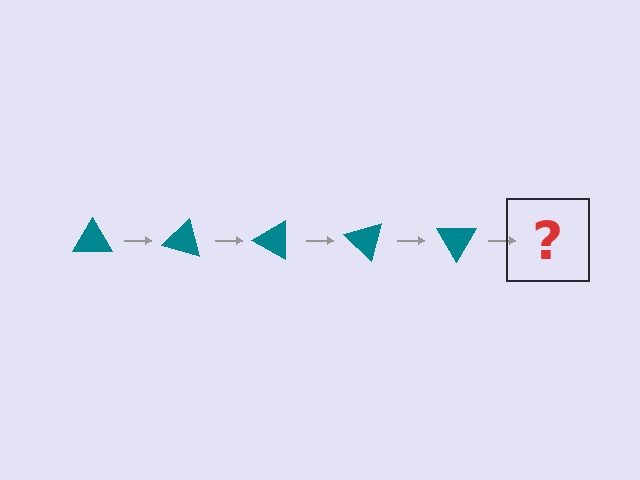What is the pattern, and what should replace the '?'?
The pattern is that the triangle rotates 15 degrees each step. The '?' should be a teal triangle rotated 75 degrees.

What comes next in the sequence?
The next element should be a teal triangle rotated 75 degrees.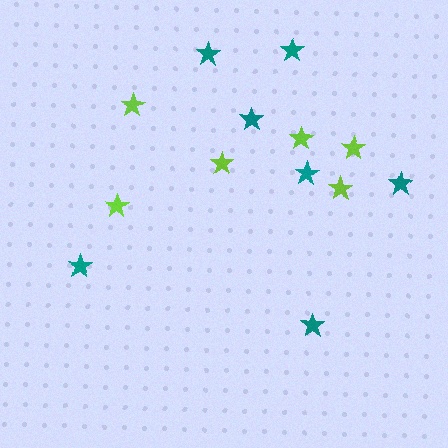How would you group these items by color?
There are 2 groups: one group of teal stars (7) and one group of lime stars (6).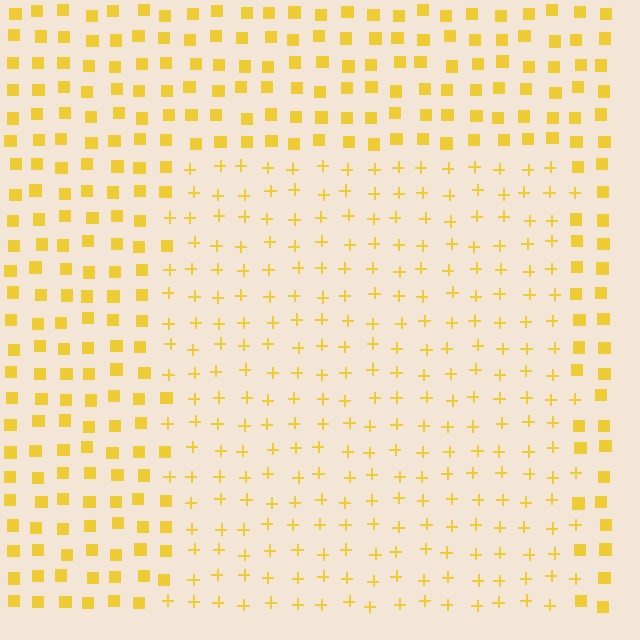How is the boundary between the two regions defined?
The boundary is defined by a change in element shape: plus signs inside vs. squares outside. All elements share the same color and spacing.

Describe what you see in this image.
The image is filled with small yellow elements arranged in a uniform grid. A rectangle-shaped region contains plus signs, while the surrounding area contains squares. The boundary is defined purely by the change in element shape.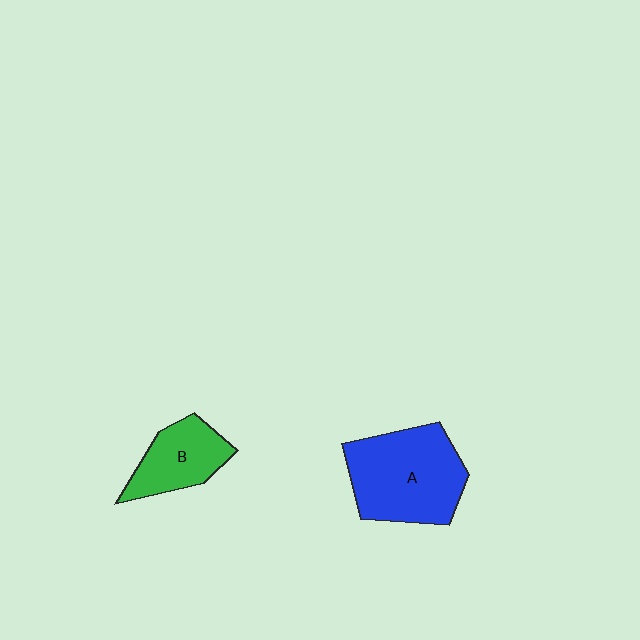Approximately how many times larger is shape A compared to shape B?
Approximately 1.8 times.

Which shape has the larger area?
Shape A (blue).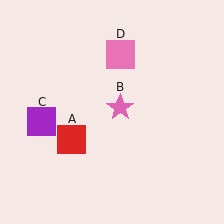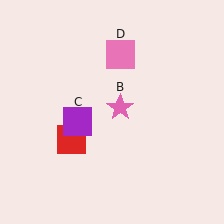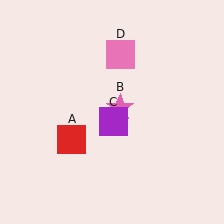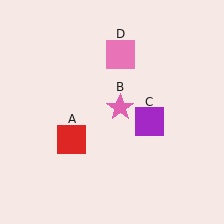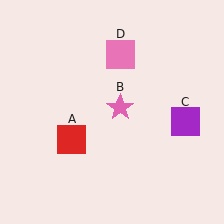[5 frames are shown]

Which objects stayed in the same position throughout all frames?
Red square (object A) and pink star (object B) and pink square (object D) remained stationary.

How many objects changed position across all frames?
1 object changed position: purple square (object C).